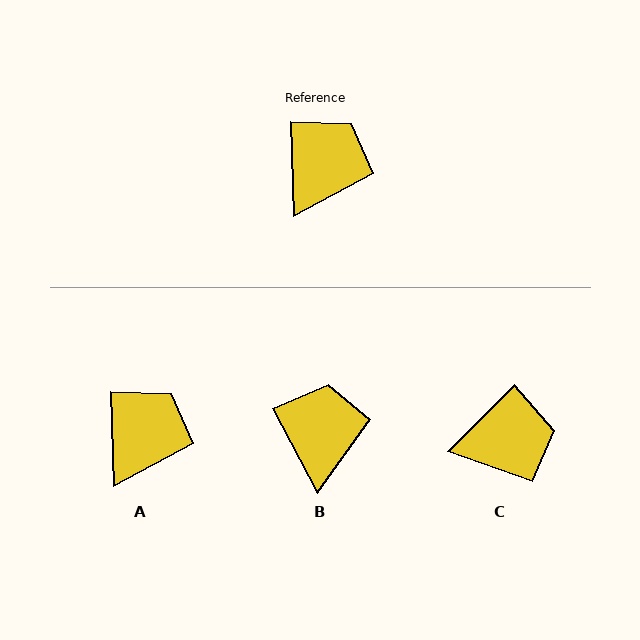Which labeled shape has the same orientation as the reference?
A.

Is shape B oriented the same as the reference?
No, it is off by about 26 degrees.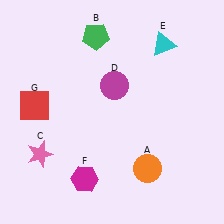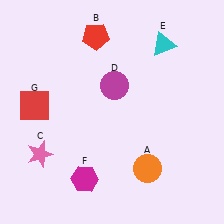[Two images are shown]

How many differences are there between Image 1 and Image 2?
There is 1 difference between the two images.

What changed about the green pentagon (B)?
In Image 1, B is green. In Image 2, it changed to red.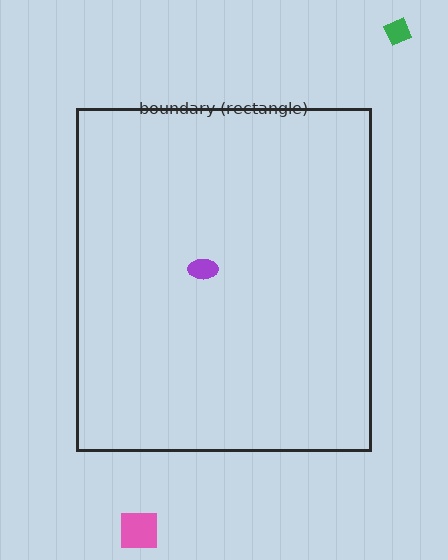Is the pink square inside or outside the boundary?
Outside.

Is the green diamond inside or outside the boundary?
Outside.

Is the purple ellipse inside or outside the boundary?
Inside.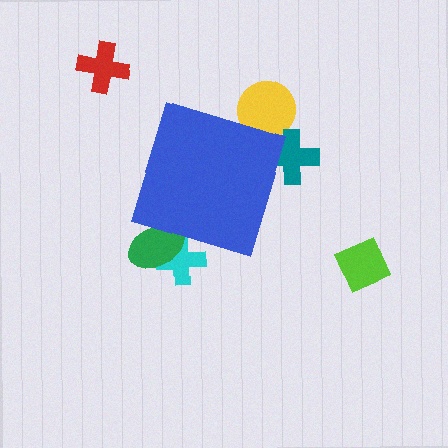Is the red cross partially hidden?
No, the red cross is fully visible.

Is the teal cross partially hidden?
Yes, the teal cross is partially hidden behind the blue diamond.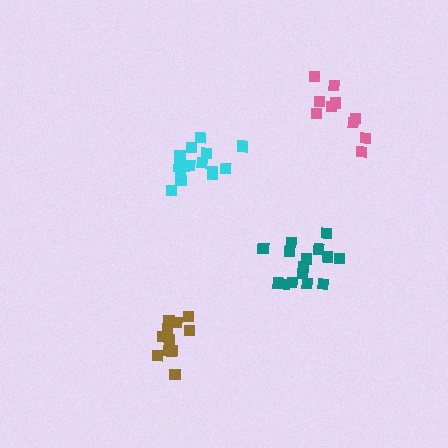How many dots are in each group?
Group 1: 10 dots, Group 2: 15 dots, Group 3: 13 dots, Group 4: 15 dots (53 total).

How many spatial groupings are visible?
There are 4 spatial groupings.